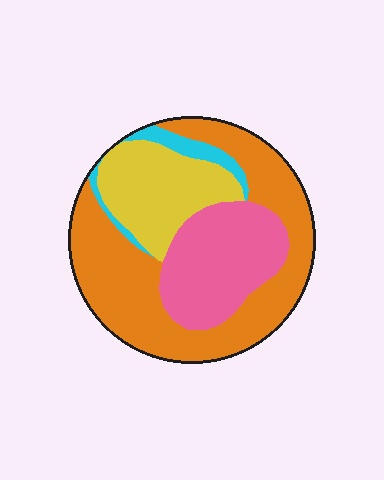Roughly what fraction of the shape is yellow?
Yellow covers 21% of the shape.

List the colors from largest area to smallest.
From largest to smallest: orange, pink, yellow, cyan.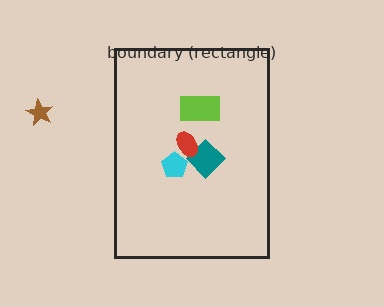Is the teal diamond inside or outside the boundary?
Inside.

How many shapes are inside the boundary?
4 inside, 1 outside.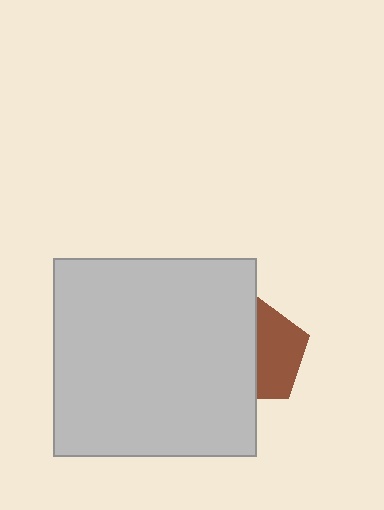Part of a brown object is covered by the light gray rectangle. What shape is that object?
It is a pentagon.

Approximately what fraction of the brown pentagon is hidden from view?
Roughly 53% of the brown pentagon is hidden behind the light gray rectangle.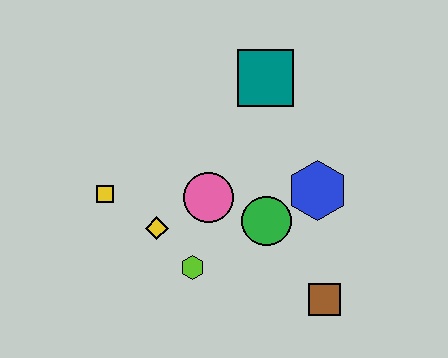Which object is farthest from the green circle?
The yellow square is farthest from the green circle.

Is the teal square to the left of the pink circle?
No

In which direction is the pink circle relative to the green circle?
The pink circle is to the left of the green circle.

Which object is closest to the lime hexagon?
The yellow diamond is closest to the lime hexagon.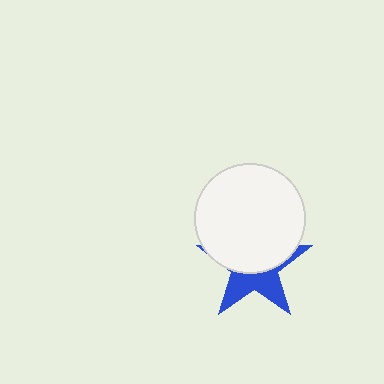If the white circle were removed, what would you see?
You would see the complete blue star.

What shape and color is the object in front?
The object in front is a white circle.